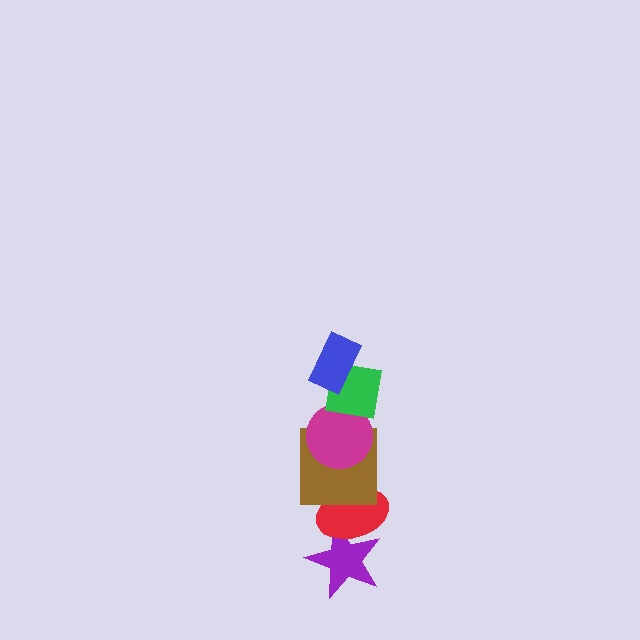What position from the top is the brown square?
The brown square is 4th from the top.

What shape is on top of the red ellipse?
The brown square is on top of the red ellipse.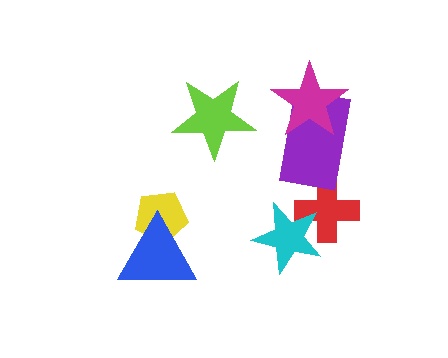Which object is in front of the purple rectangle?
The magenta star is in front of the purple rectangle.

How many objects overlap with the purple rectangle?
1 object overlaps with the purple rectangle.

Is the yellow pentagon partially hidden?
Yes, it is partially covered by another shape.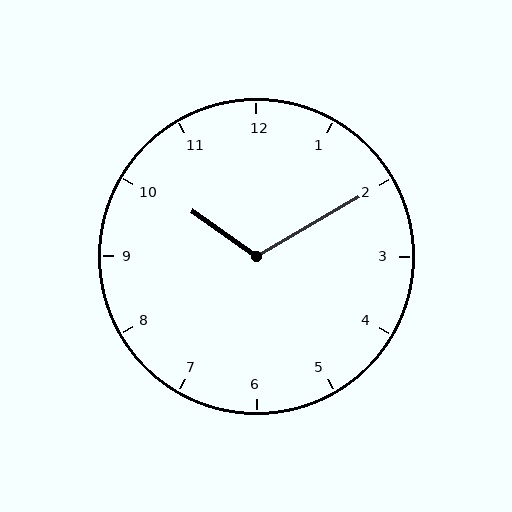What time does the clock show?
10:10.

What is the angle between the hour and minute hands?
Approximately 115 degrees.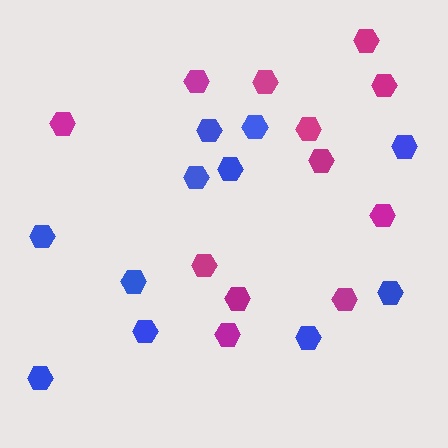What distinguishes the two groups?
There are 2 groups: one group of magenta hexagons (12) and one group of blue hexagons (11).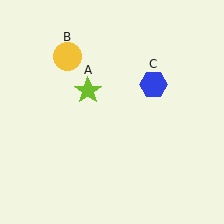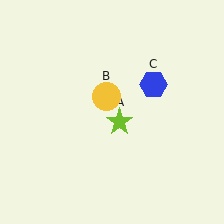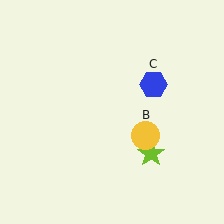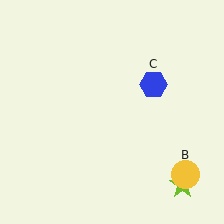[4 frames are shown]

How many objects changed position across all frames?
2 objects changed position: lime star (object A), yellow circle (object B).